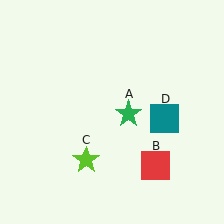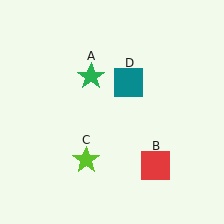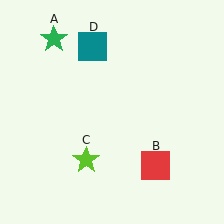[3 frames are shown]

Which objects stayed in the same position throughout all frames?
Red square (object B) and lime star (object C) remained stationary.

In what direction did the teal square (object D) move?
The teal square (object D) moved up and to the left.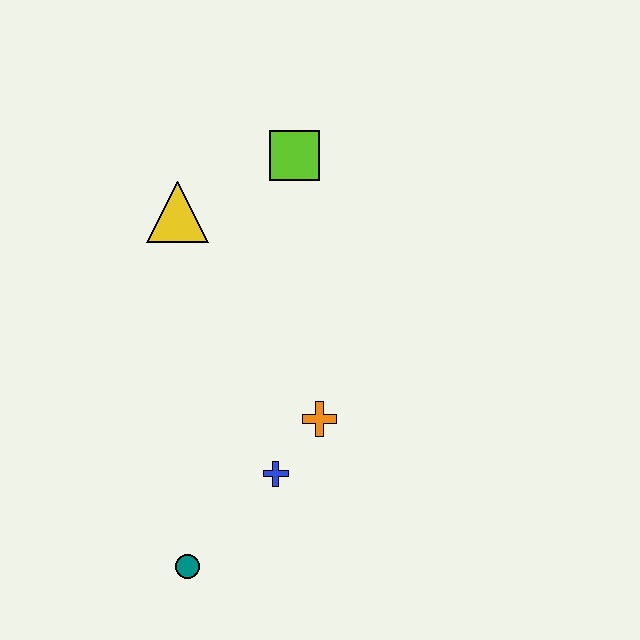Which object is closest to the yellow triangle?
The lime square is closest to the yellow triangle.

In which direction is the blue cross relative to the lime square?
The blue cross is below the lime square.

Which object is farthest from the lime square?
The teal circle is farthest from the lime square.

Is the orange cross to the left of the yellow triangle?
No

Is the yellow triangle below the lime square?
Yes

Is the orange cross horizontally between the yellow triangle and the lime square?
No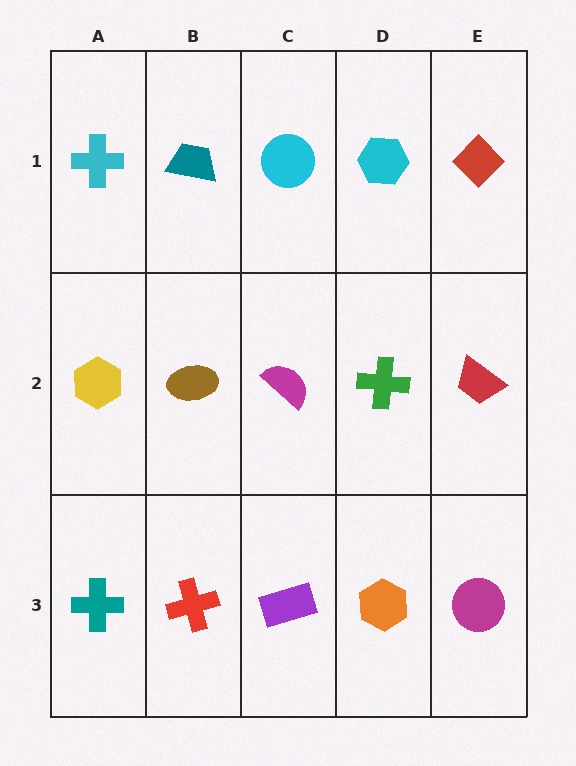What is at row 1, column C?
A cyan circle.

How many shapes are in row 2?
5 shapes.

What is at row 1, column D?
A cyan hexagon.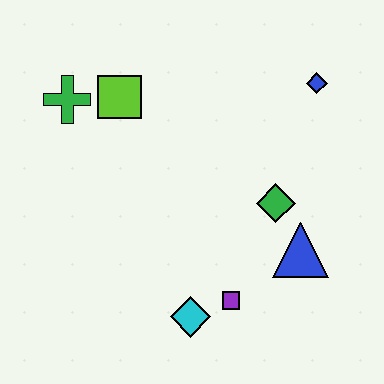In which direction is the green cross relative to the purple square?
The green cross is above the purple square.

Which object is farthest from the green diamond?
The green cross is farthest from the green diamond.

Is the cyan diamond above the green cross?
No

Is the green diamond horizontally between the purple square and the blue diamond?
Yes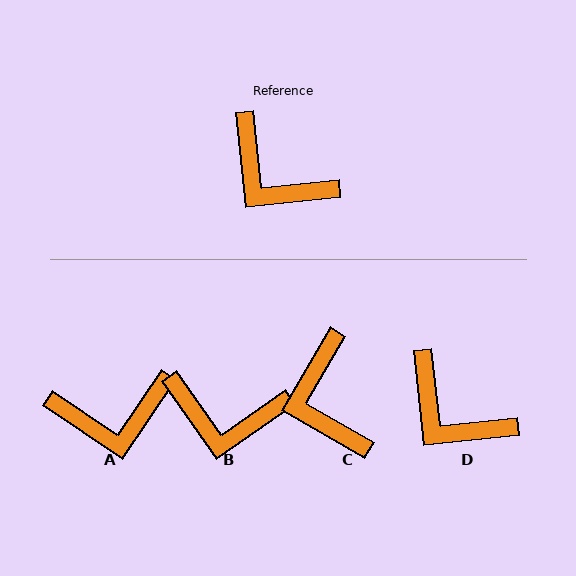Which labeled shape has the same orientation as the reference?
D.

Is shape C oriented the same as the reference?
No, it is off by about 36 degrees.